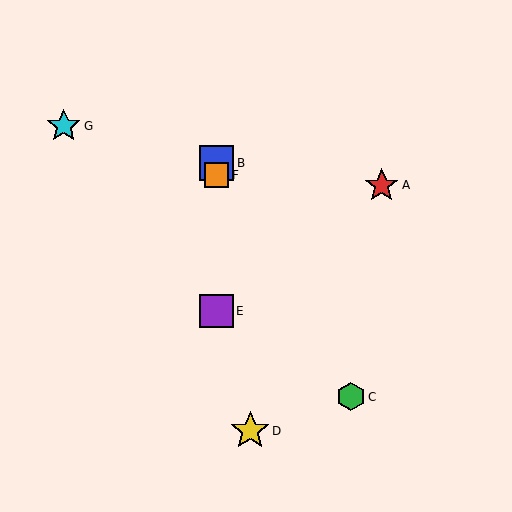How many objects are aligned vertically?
3 objects (B, E, F) are aligned vertically.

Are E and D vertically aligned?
No, E is at x≈217 and D is at x≈250.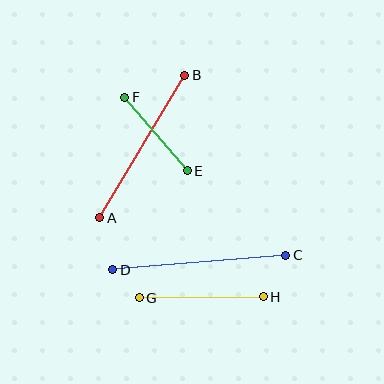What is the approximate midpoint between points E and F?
The midpoint is at approximately (156, 134) pixels.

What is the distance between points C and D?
The distance is approximately 173 pixels.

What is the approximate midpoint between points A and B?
The midpoint is at approximately (142, 147) pixels.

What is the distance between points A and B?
The distance is approximately 166 pixels.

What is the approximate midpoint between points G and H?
The midpoint is at approximately (201, 297) pixels.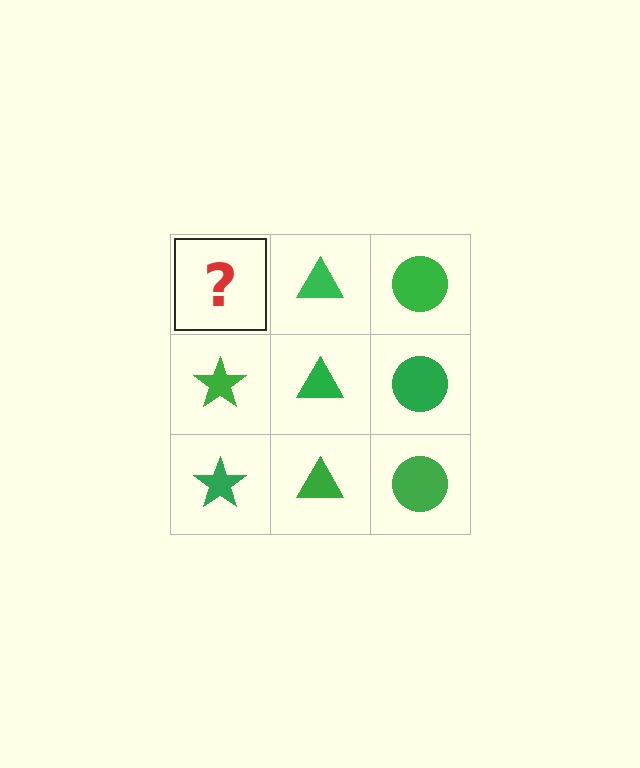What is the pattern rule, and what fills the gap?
The rule is that each column has a consistent shape. The gap should be filled with a green star.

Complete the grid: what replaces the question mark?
The question mark should be replaced with a green star.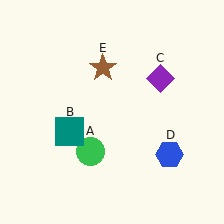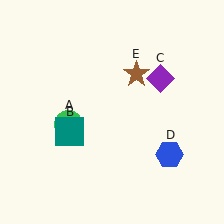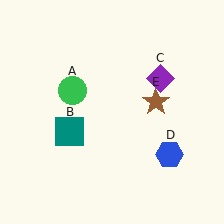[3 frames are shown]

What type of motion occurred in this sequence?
The green circle (object A), brown star (object E) rotated clockwise around the center of the scene.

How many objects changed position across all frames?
2 objects changed position: green circle (object A), brown star (object E).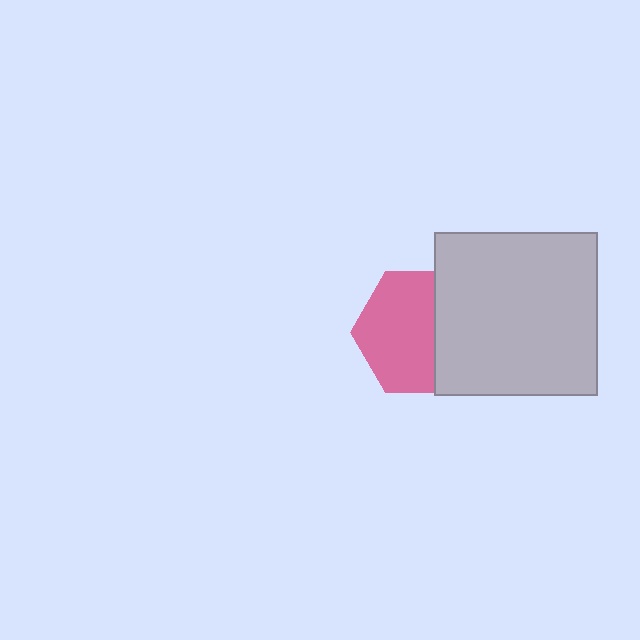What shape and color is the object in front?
The object in front is a light gray square.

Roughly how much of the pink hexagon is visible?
About half of it is visible (roughly 62%).